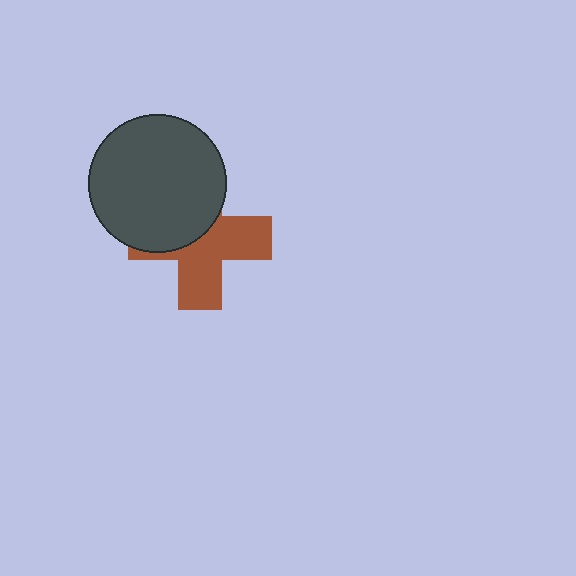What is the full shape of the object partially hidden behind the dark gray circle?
The partially hidden object is a brown cross.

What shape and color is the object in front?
The object in front is a dark gray circle.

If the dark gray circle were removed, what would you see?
You would see the complete brown cross.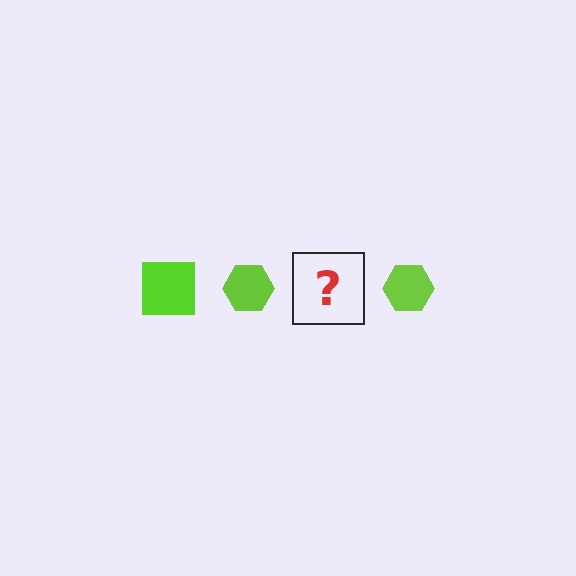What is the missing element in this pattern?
The missing element is a lime square.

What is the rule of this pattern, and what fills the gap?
The rule is that the pattern cycles through square, hexagon shapes in lime. The gap should be filled with a lime square.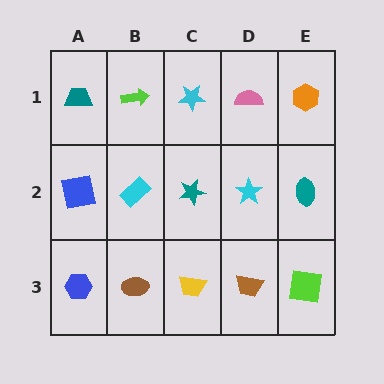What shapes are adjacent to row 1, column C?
A teal star (row 2, column C), a lime arrow (row 1, column B), a pink semicircle (row 1, column D).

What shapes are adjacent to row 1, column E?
A teal ellipse (row 2, column E), a pink semicircle (row 1, column D).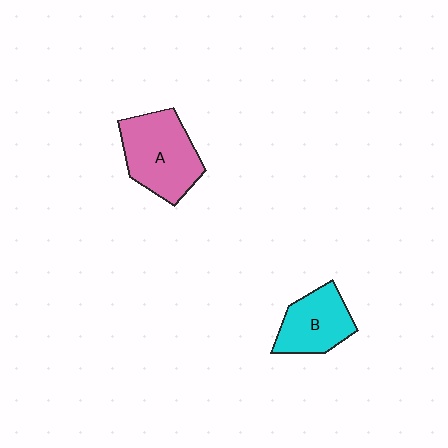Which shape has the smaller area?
Shape B (cyan).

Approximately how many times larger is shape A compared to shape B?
Approximately 1.4 times.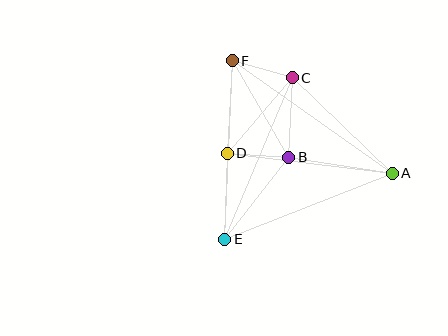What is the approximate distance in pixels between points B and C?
The distance between B and C is approximately 80 pixels.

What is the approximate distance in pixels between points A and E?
The distance between A and E is approximately 180 pixels.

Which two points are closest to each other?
Points B and D are closest to each other.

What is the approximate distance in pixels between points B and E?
The distance between B and E is approximately 104 pixels.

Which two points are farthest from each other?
Points A and F are farthest from each other.